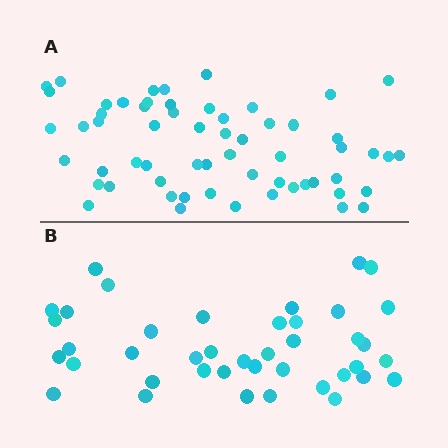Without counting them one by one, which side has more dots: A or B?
Region A (the top region) has more dots.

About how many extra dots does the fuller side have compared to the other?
Region A has approximately 20 more dots than region B.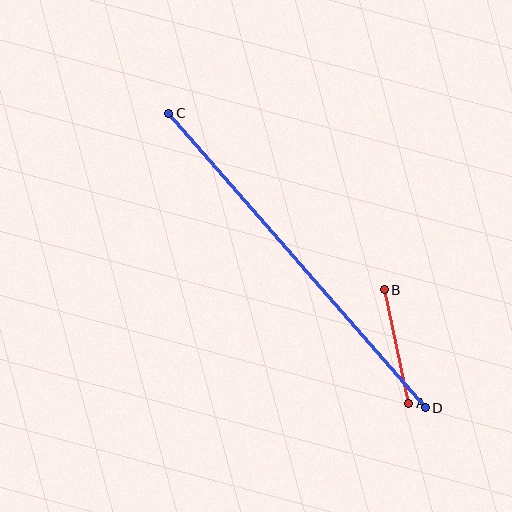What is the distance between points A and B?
The distance is approximately 116 pixels.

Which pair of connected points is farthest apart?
Points C and D are farthest apart.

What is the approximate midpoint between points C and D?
The midpoint is at approximately (297, 260) pixels.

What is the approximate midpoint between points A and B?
The midpoint is at approximately (397, 346) pixels.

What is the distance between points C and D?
The distance is approximately 391 pixels.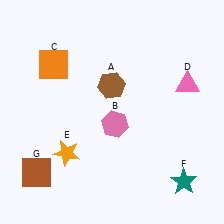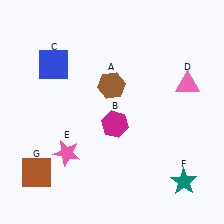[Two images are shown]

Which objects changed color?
B changed from pink to magenta. C changed from orange to blue. E changed from orange to pink.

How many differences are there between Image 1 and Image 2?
There are 3 differences between the two images.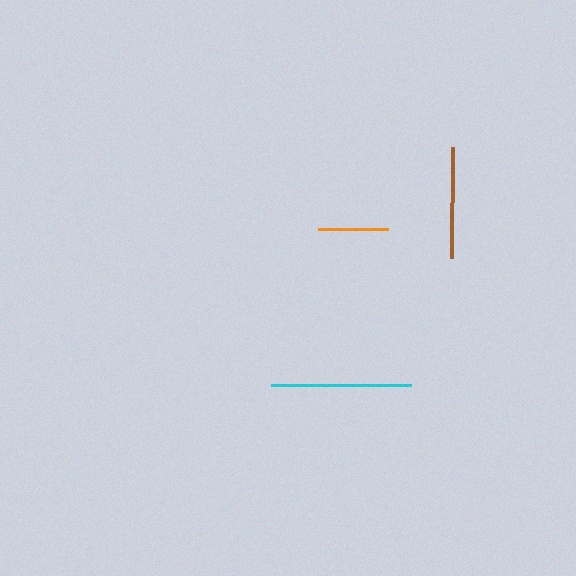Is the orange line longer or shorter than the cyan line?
The cyan line is longer than the orange line.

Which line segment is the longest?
The cyan line is the longest at approximately 140 pixels.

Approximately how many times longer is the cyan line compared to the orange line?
The cyan line is approximately 2.0 times the length of the orange line.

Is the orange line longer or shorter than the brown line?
The brown line is longer than the orange line.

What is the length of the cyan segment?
The cyan segment is approximately 140 pixels long.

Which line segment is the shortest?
The orange line is the shortest at approximately 70 pixels.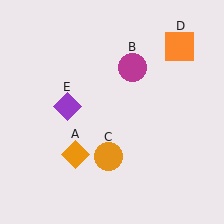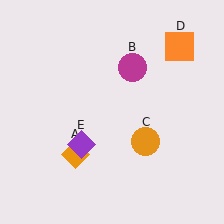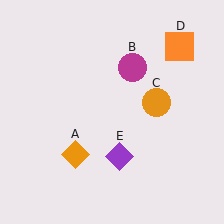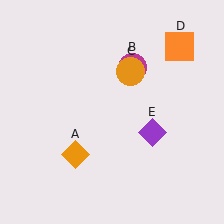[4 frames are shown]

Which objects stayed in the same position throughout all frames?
Orange diamond (object A) and magenta circle (object B) and orange square (object D) remained stationary.